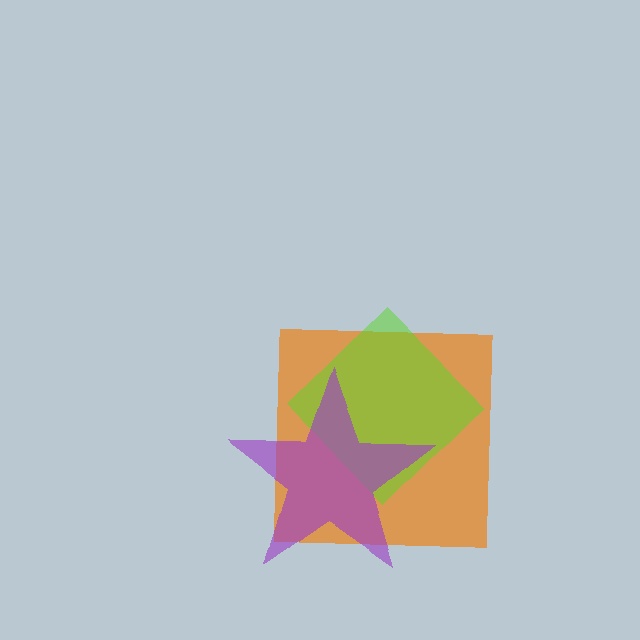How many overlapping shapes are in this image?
There are 3 overlapping shapes in the image.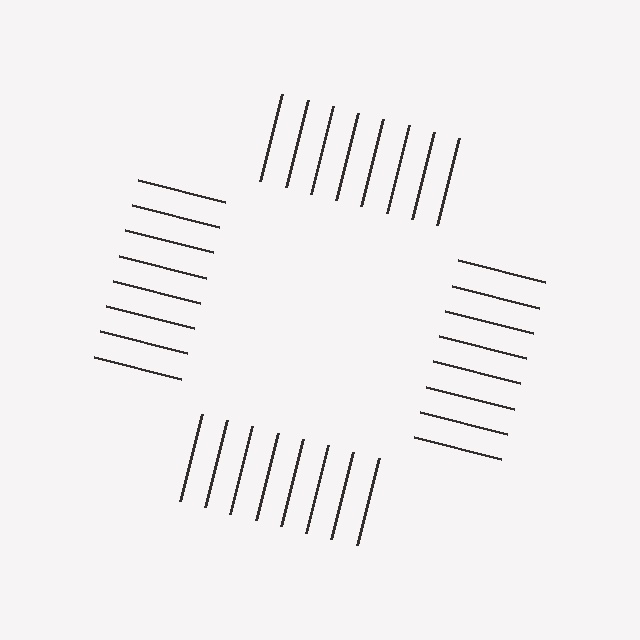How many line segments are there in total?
32 — 8 along each of the 4 edges.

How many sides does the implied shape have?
4 sides — the line-ends trace a square.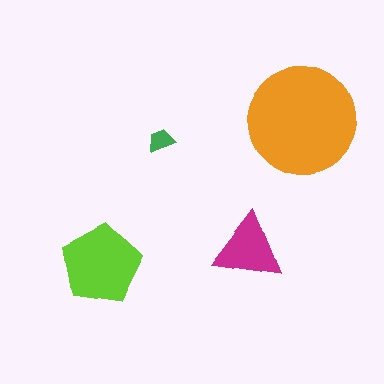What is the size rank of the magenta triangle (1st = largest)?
3rd.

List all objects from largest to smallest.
The orange circle, the lime pentagon, the magenta triangle, the green trapezoid.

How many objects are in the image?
There are 4 objects in the image.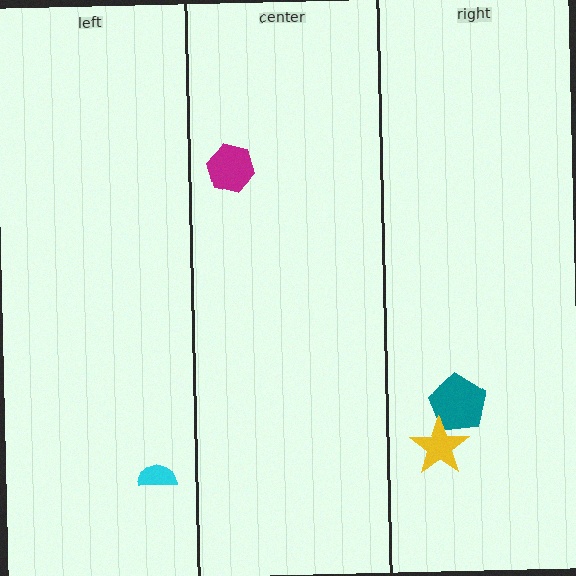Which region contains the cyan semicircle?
The left region.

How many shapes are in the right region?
2.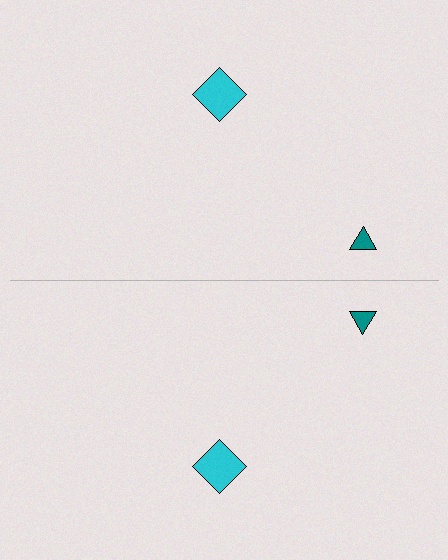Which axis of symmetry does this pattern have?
The pattern has a horizontal axis of symmetry running through the center of the image.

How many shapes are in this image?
There are 4 shapes in this image.